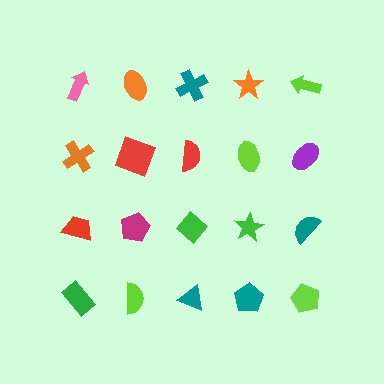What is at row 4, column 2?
A lime semicircle.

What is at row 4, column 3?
A teal triangle.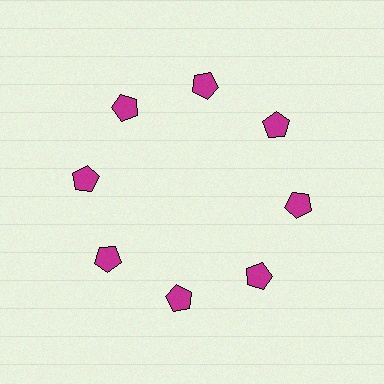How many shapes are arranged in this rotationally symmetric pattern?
There are 8 shapes, arranged in 8 groups of 1.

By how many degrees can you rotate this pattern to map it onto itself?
The pattern maps onto itself every 45 degrees of rotation.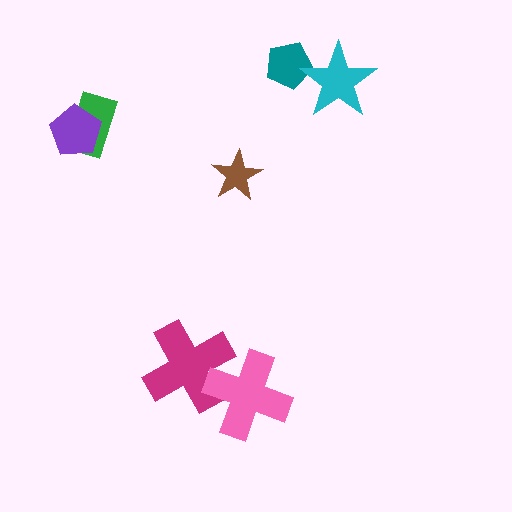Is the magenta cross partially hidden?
Yes, it is partially covered by another shape.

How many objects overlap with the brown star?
0 objects overlap with the brown star.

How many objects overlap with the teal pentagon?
1 object overlaps with the teal pentagon.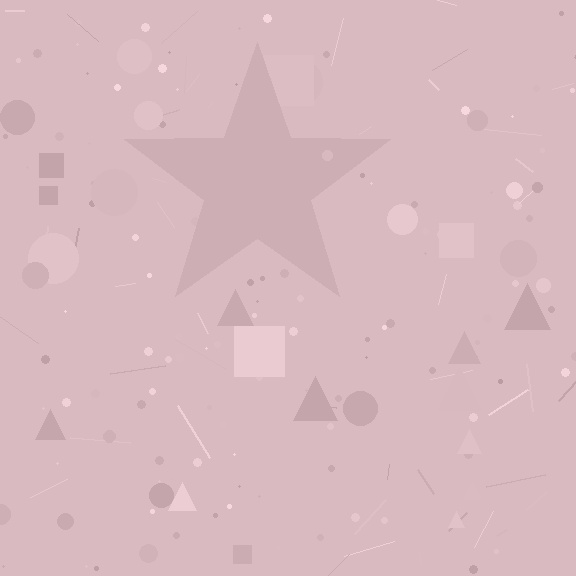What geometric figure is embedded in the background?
A star is embedded in the background.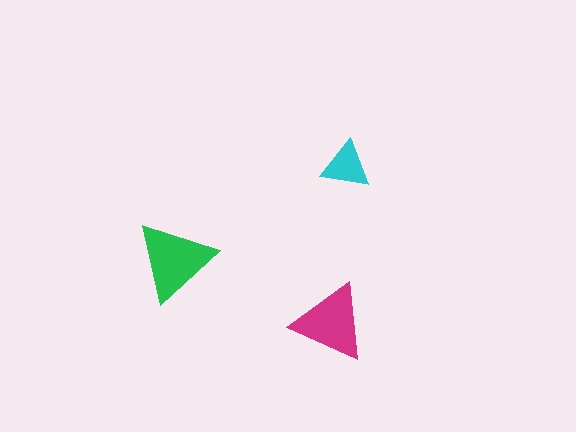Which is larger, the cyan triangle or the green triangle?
The green one.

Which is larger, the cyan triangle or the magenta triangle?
The magenta one.